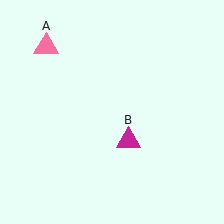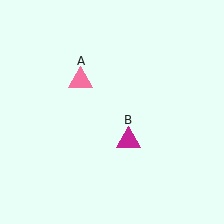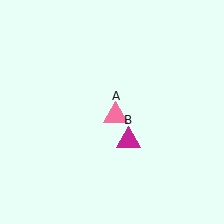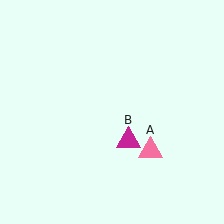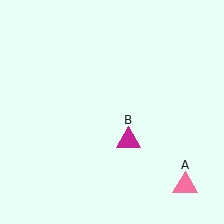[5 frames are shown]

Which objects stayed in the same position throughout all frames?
Magenta triangle (object B) remained stationary.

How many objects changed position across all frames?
1 object changed position: pink triangle (object A).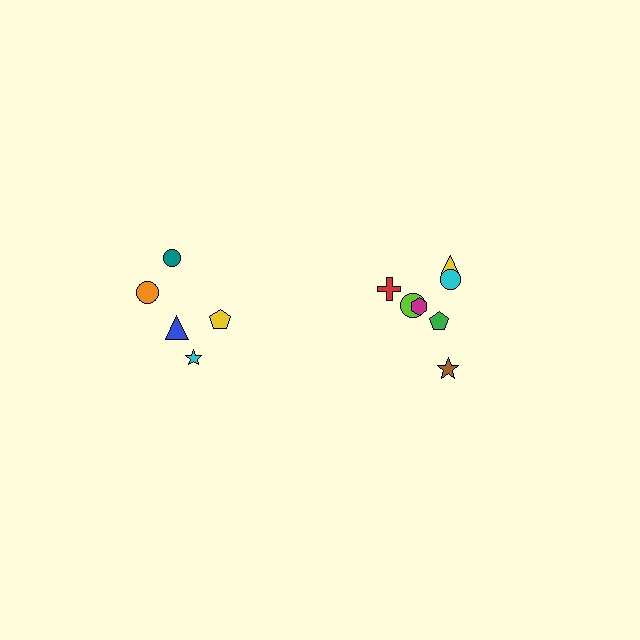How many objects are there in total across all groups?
There are 12 objects.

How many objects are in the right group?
There are 7 objects.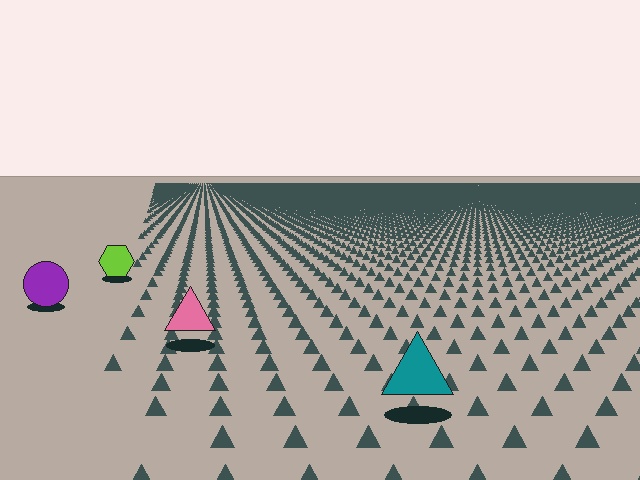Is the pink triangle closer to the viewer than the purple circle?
Yes. The pink triangle is closer — you can tell from the texture gradient: the ground texture is coarser near it.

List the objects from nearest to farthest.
From nearest to farthest: the teal triangle, the pink triangle, the purple circle, the lime hexagon.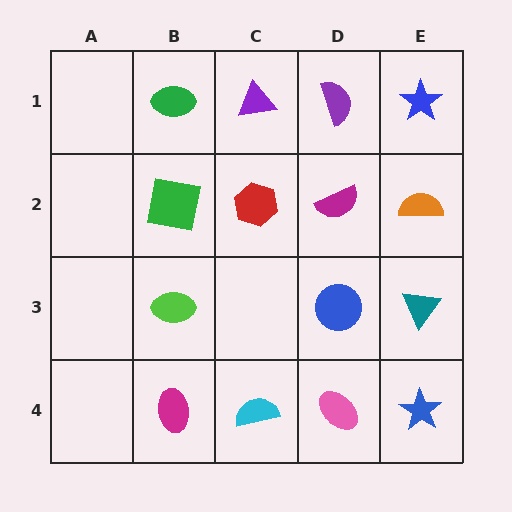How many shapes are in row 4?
4 shapes.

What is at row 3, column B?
A lime ellipse.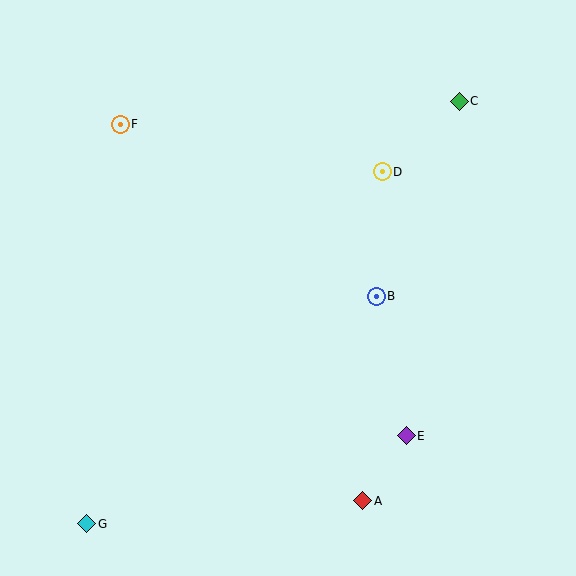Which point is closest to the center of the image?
Point B at (376, 296) is closest to the center.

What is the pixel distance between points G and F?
The distance between G and F is 401 pixels.